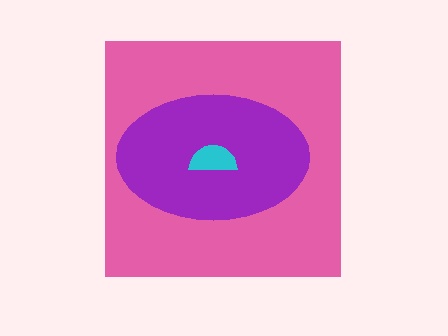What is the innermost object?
The cyan semicircle.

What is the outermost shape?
The pink square.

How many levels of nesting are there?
3.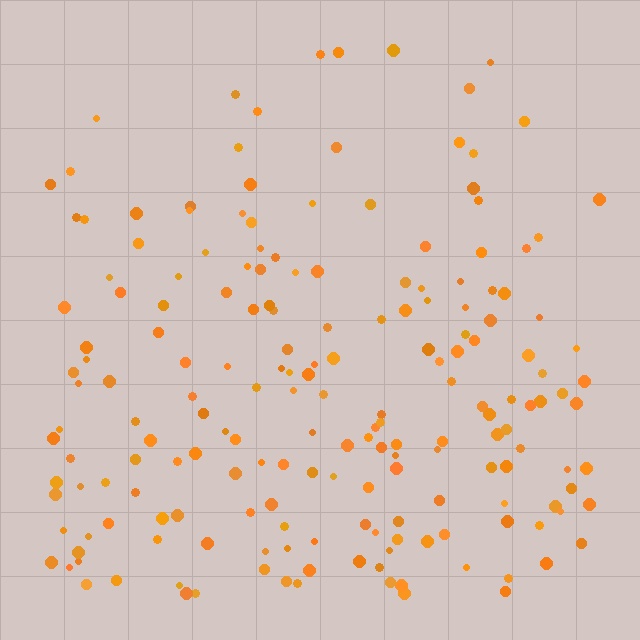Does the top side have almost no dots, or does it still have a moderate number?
Still a moderate number, just noticeably fewer than the bottom.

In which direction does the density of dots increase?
From top to bottom, with the bottom side densest.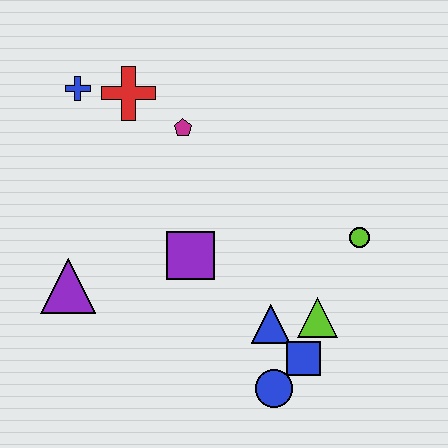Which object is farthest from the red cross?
The blue circle is farthest from the red cross.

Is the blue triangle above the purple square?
No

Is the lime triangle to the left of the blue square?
No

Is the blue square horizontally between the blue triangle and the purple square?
No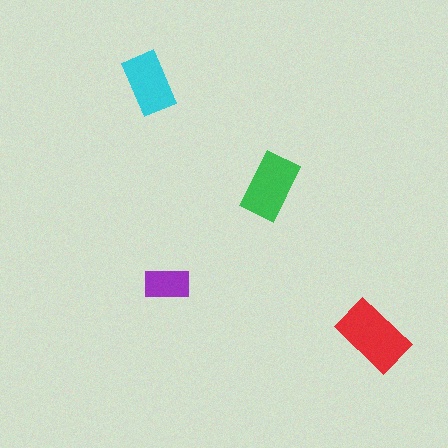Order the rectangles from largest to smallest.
the red one, the green one, the cyan one, the purple one.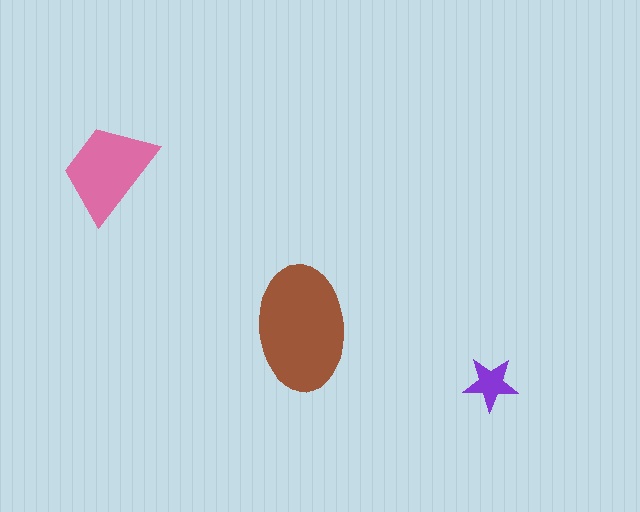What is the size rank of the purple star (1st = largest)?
3rd.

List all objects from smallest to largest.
The purple star, the pink trapezoid, the brown ellipse.